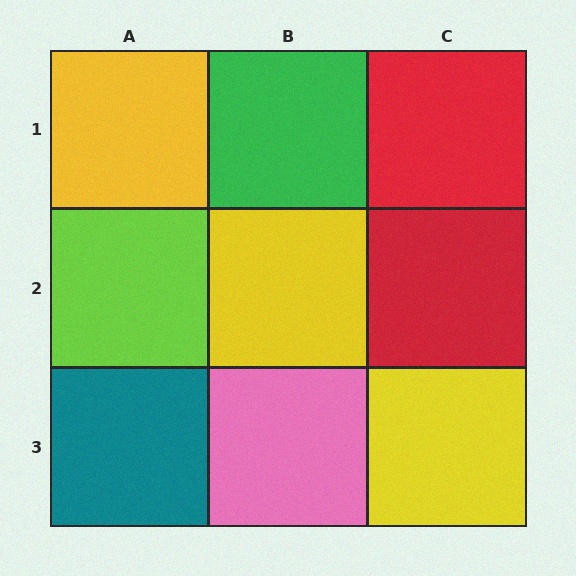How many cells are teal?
1 cell is teal.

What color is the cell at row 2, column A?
Lime.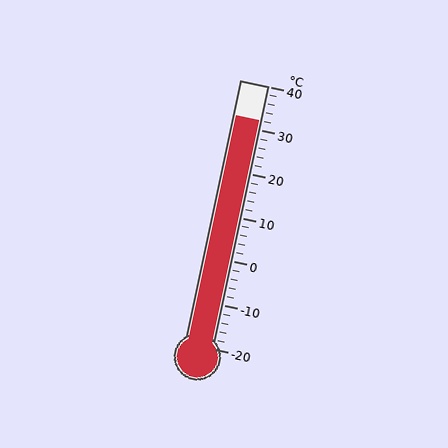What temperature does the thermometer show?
The thermometer shows approximately 32°C.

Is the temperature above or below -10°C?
The temperature is above -10°C.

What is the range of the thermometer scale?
The thermometer scale ranges from -20°C to 40°C.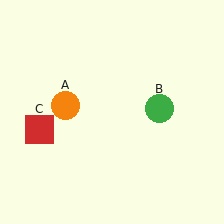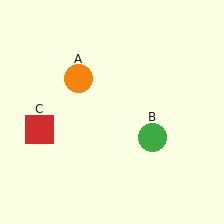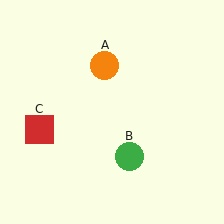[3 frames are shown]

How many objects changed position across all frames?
2 objects changed position: orange circle (object A), green circle (object B).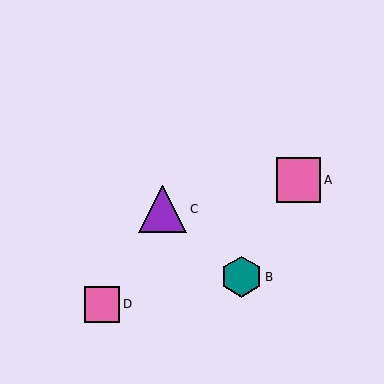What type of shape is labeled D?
Shape D is a pink square.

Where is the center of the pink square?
The center of the pink square is at (298, 180).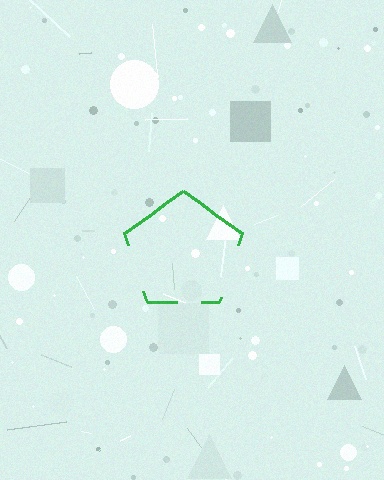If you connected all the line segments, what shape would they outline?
They would outline a pentagon.